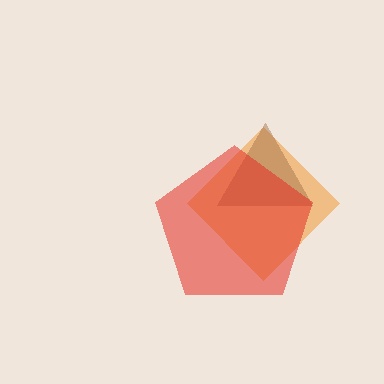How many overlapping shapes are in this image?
There are 3 overlapping shapes in the image.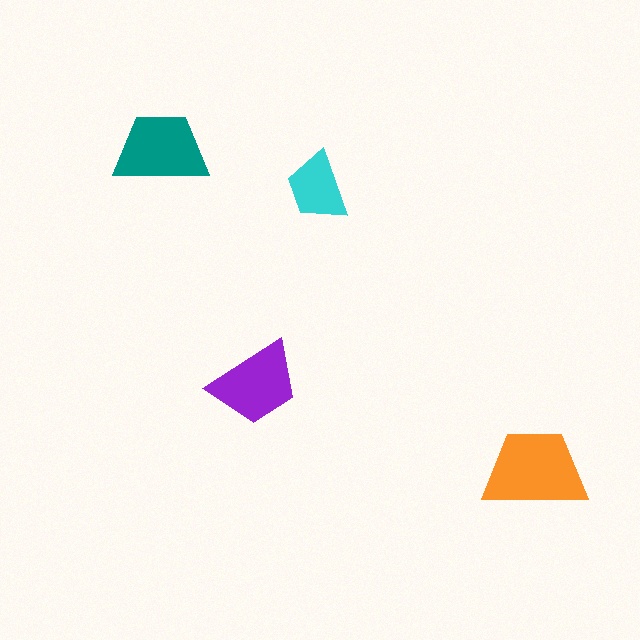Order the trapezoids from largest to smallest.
the orange one, the teal one, the purple one, the cyan one.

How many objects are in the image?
There are 4 objects in the image.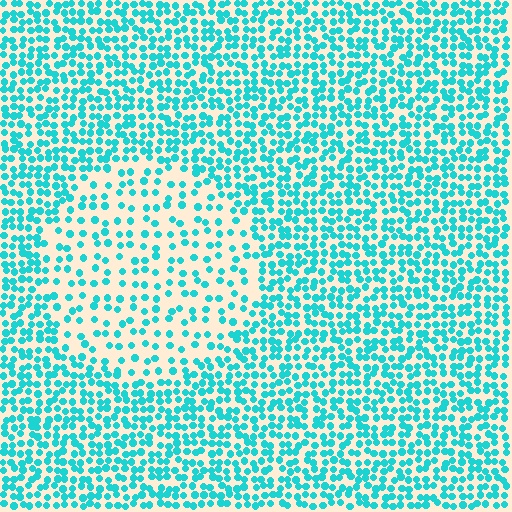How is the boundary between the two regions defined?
The boundary is defined by a change in element density (approximately 2.1x ratio). All elements are the same color, size, and shape.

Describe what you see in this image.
The image contains small cyan elements arranged at two different densities. A circle-shaped region is visible where the elements are less densely packed than the surrounding area.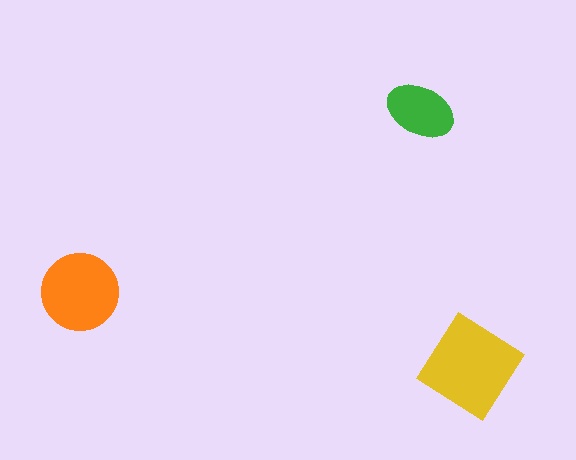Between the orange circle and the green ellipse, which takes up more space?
The orange circle.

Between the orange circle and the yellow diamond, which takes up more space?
The yellow diamond.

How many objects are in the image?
There are 3 objects in the image.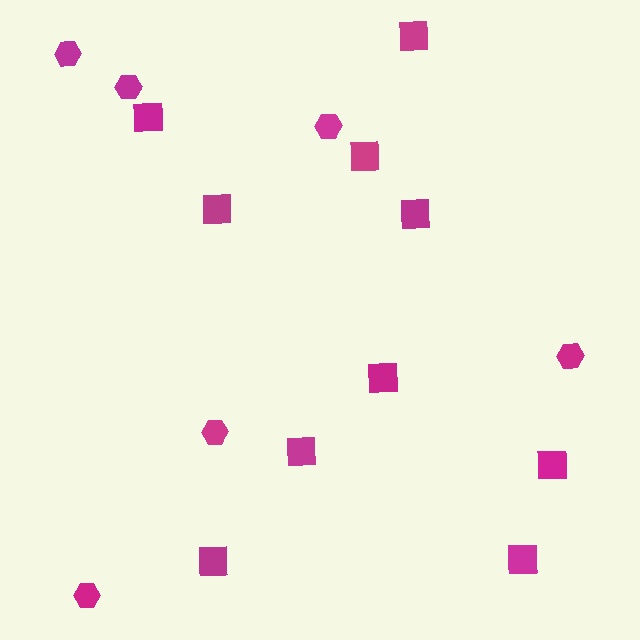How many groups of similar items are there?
There are 2 groups: one group of squares (10) and one group of hexagons (6).